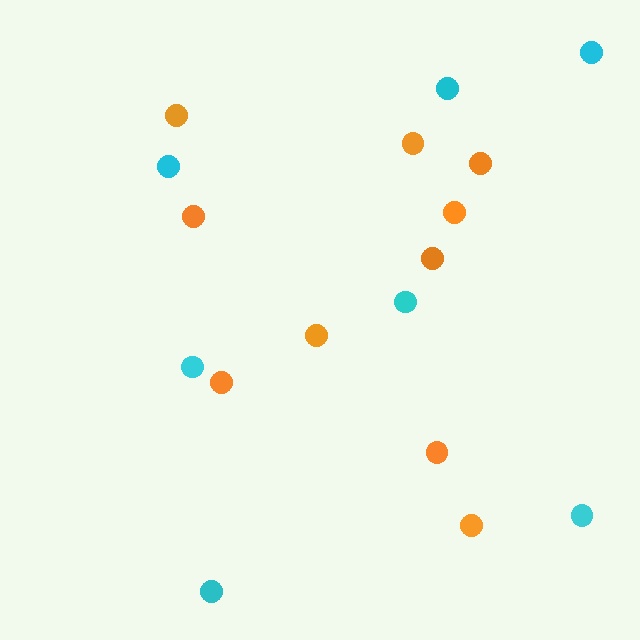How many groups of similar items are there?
There are 2 groups: one group of cyan circles (7) and one group of orange circles (10).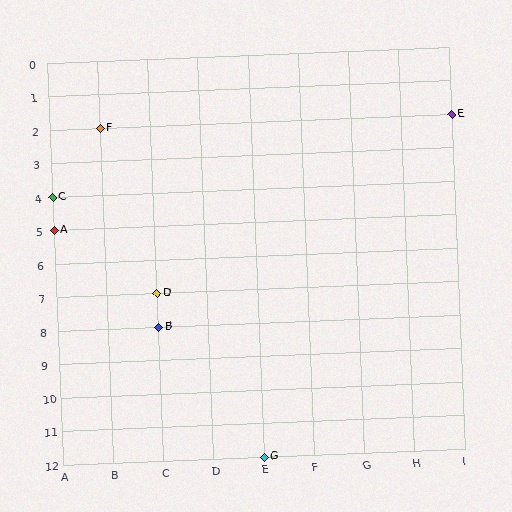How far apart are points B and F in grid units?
Points B and F are 1 column and 6 rows apart (about 6.1 grid units diagonally).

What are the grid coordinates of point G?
Point G is at grid coordinates (E, 12).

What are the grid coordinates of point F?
Point F is at grid coordinates (B, 2).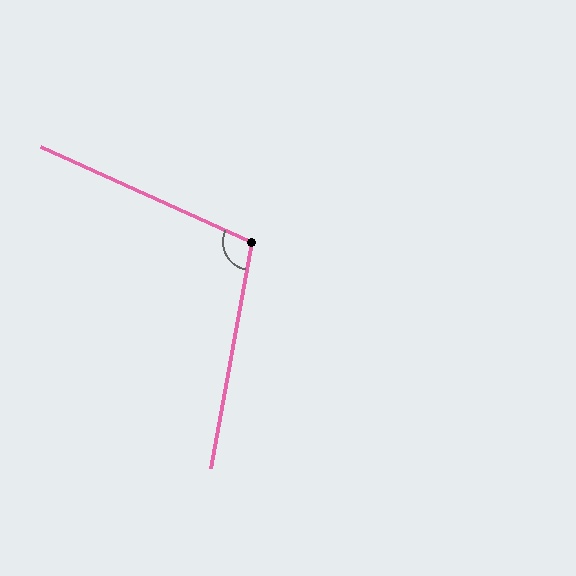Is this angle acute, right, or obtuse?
It is obtuse.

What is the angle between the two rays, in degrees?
Approximately 104 degrees.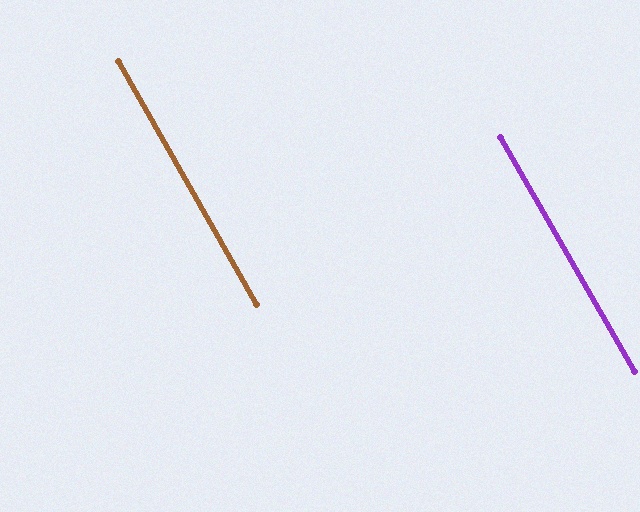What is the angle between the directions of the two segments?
Approximately 0 degrees.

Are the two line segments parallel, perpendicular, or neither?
Parallel — their directions differ by only 0.2°.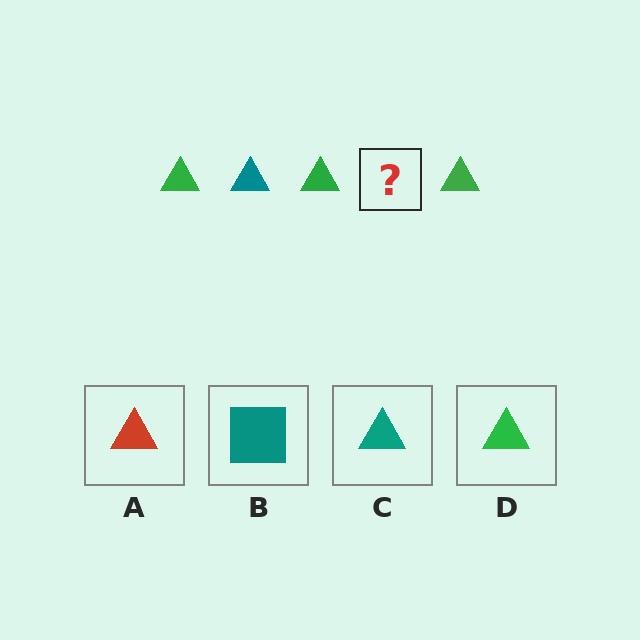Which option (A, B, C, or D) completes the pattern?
C.